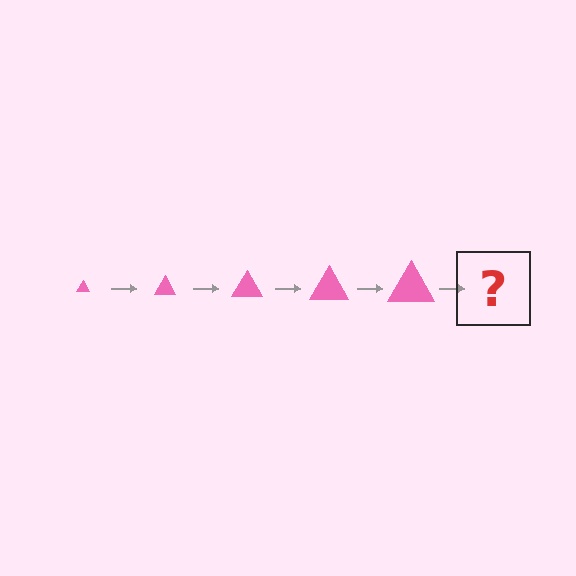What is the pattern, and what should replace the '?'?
The pattern is that the triangle gets progressively larger each step. The '?' should be a pink triangle, larger than the previous one.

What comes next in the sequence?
The next element should be a pink triangle, larger than the previous one.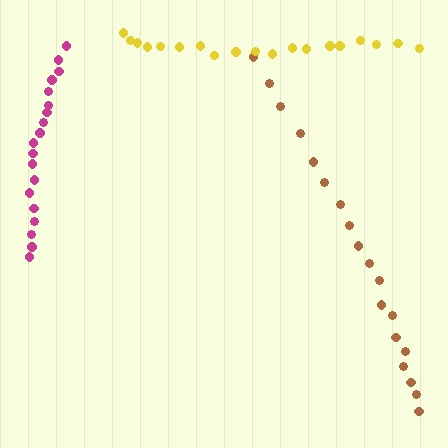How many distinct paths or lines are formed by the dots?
There are 3 distinct paths.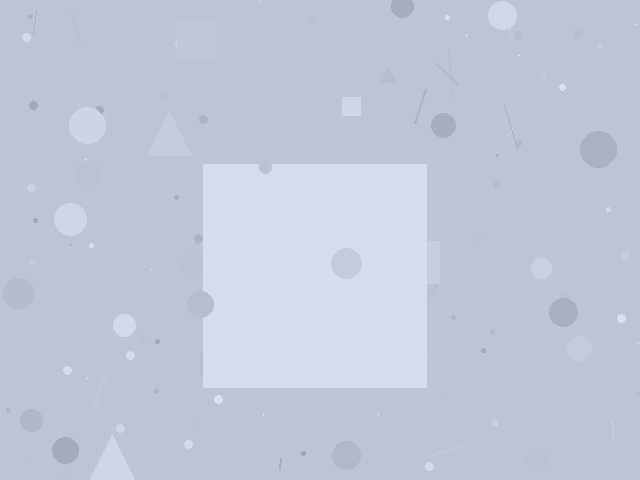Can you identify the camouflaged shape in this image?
The camouflaged shape is a square.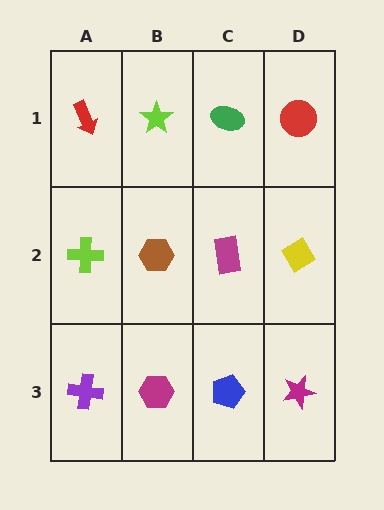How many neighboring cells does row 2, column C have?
4.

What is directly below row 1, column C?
A magenta rectangle.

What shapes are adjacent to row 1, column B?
A brown hexagon (row 2, column B), a red arrow (row 1, column A), a green ellipse (row 1, column C).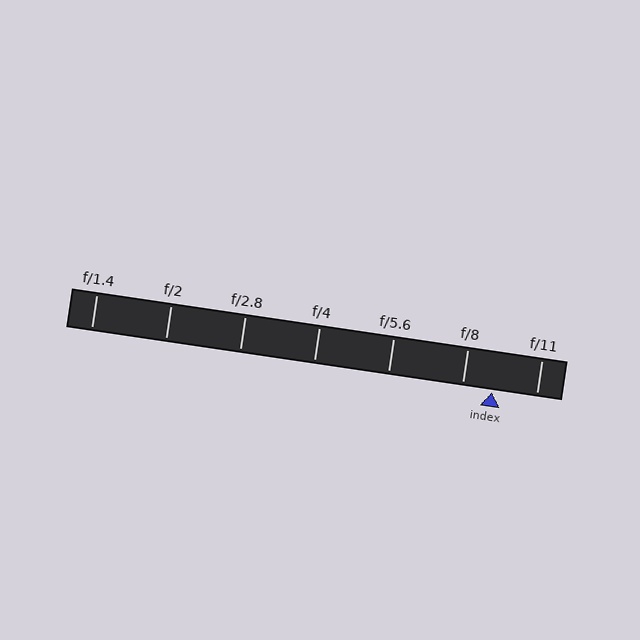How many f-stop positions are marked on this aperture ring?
There are 7 f-stop positions marked.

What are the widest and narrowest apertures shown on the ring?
The widest aperture shown is f/1.4 and the narrowest is f/11.